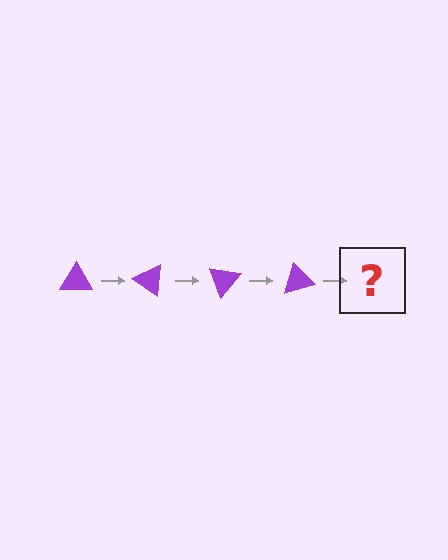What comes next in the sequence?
The next element should be a purple triangle rotated 140 degrees.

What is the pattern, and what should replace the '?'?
The pattern is that the triangle rotates 35 degrees each step. The '?' should be a purple triangle rotated 140 degrees.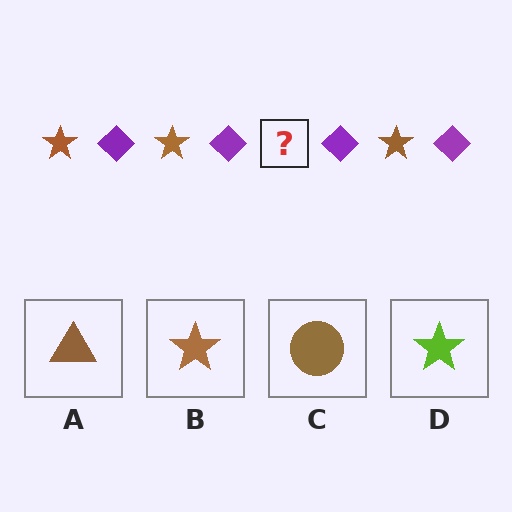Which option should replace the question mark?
Option B.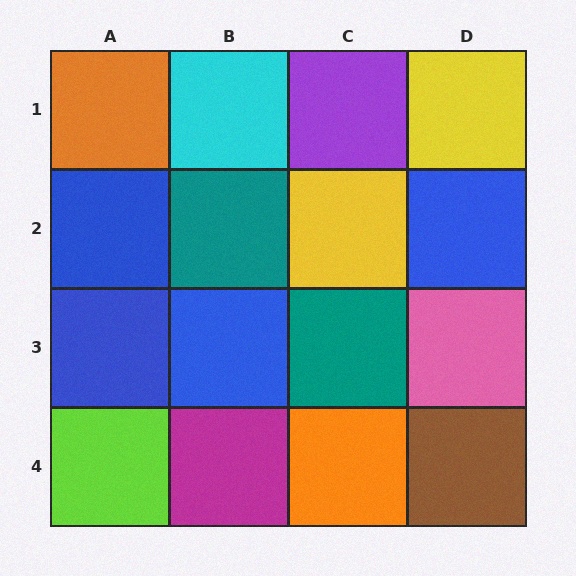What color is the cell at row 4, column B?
Magenta.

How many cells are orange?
2 cells are orange.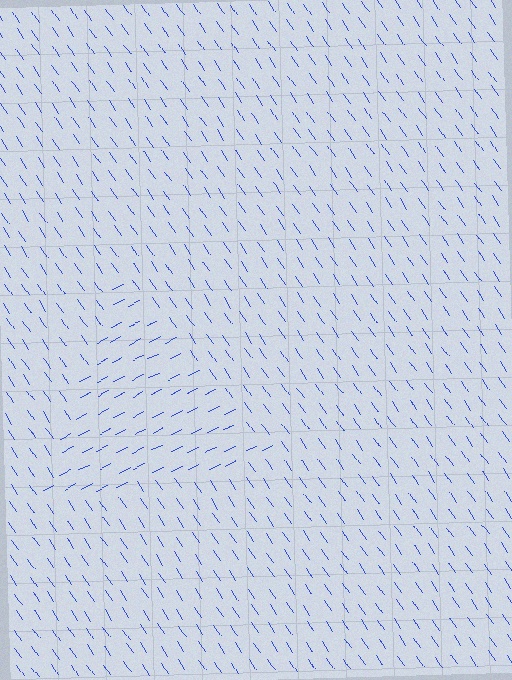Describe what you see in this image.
The image is filled with small blue line segments. A triangle region in the image has lines oriented differently from the surrounding lines, creating a visible texture boundary.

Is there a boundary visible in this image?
Yes, there is a texture boundary formed by a change in line orientation.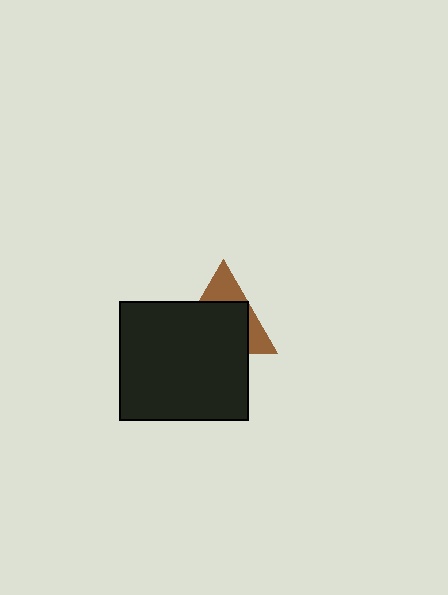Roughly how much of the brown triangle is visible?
A small part of it is visible (roughly 34%).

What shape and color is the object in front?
The object in front is a black rectangle.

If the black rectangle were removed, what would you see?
You would see the complete brown triangle.